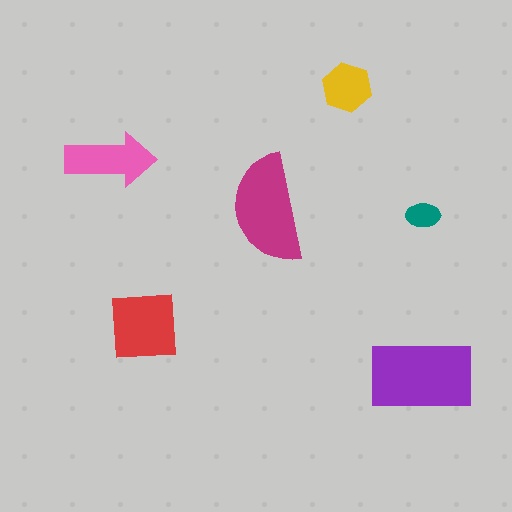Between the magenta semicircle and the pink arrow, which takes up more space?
The magenta semicircle.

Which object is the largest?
The purple rectangle.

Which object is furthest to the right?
The teal ellipse is rightmost.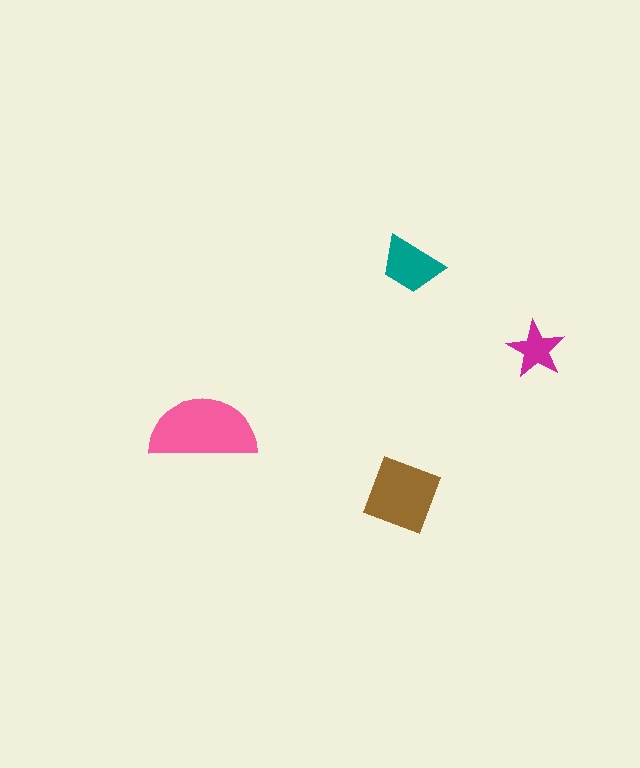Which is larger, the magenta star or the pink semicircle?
The pink semicircle.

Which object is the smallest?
The magenta star.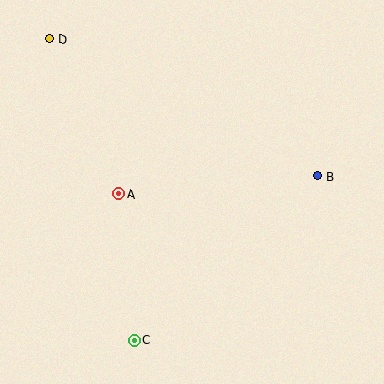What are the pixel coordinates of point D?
Point D is at (50, 39).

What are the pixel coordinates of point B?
Point B is at (317, 176).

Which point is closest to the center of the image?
Point A at (118, 194) is closest to the center.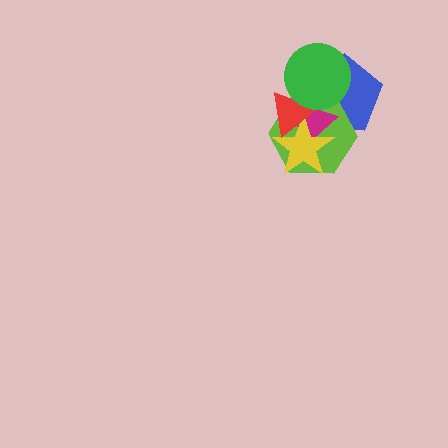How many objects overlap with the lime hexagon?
5 objects overlap with the lime hexagon.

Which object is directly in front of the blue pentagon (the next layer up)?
The lime hexagon is directly in front of the blue pentagon.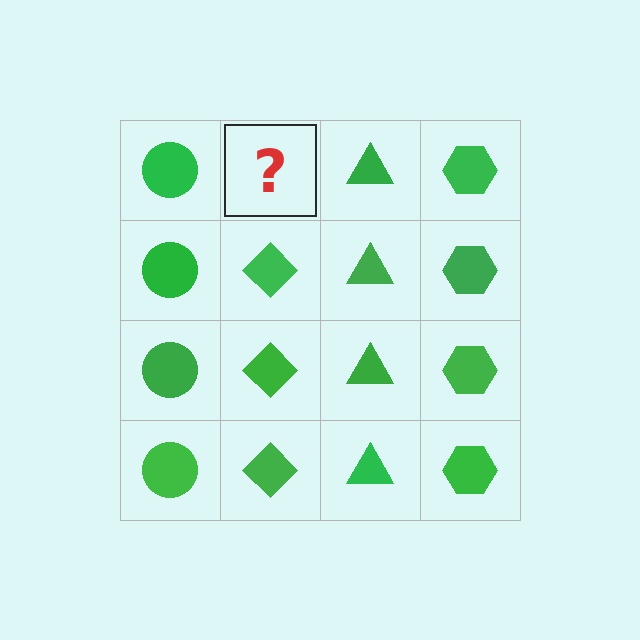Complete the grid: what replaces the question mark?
The question mark should be replaced with a green diamond.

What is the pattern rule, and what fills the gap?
The rule is that each column has a consistent shape. The gap should be filled with a green diamond.